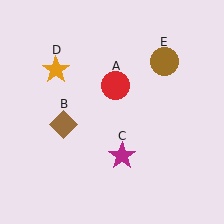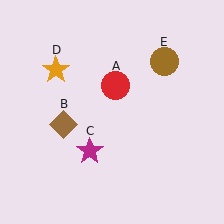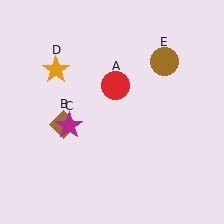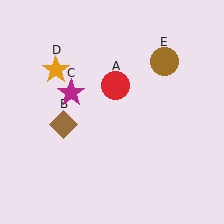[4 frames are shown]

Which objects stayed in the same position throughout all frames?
Red circle (object A) and brown diamond (object B) and orange star (object D) and brown circle (object E) remained stationary.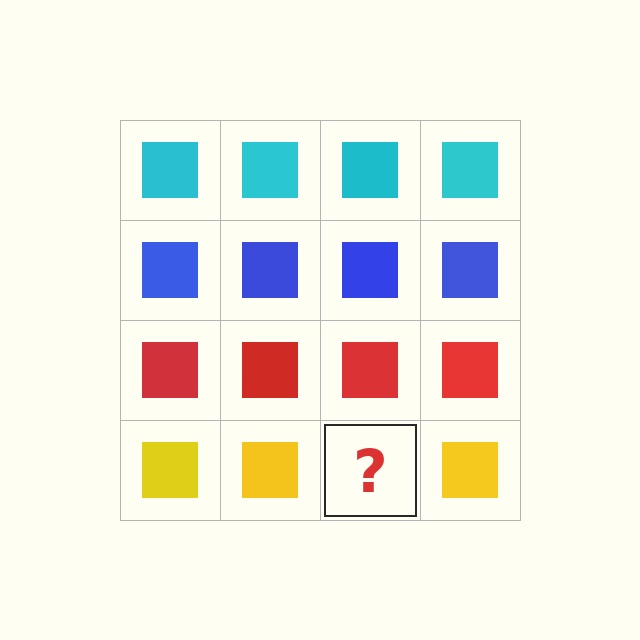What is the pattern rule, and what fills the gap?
The rule is that each row has a consistent color. The gap should be filled with a yellow square.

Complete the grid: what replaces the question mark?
The question mark should be replaced with a yellow square.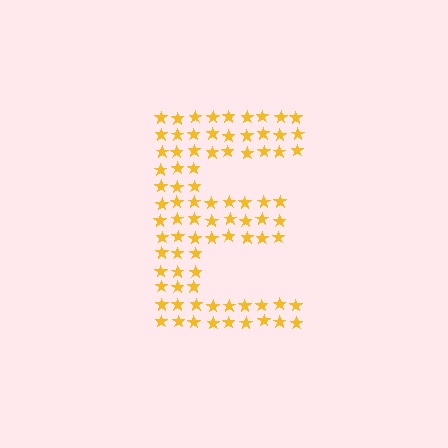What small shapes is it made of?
It is made of small stars.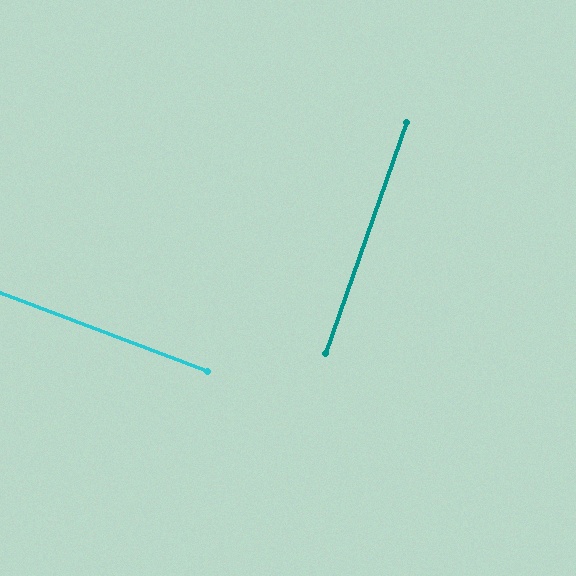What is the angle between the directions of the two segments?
Approximately 89 degrees.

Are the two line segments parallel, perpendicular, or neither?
Perpendicular — they meet at approximately 89°.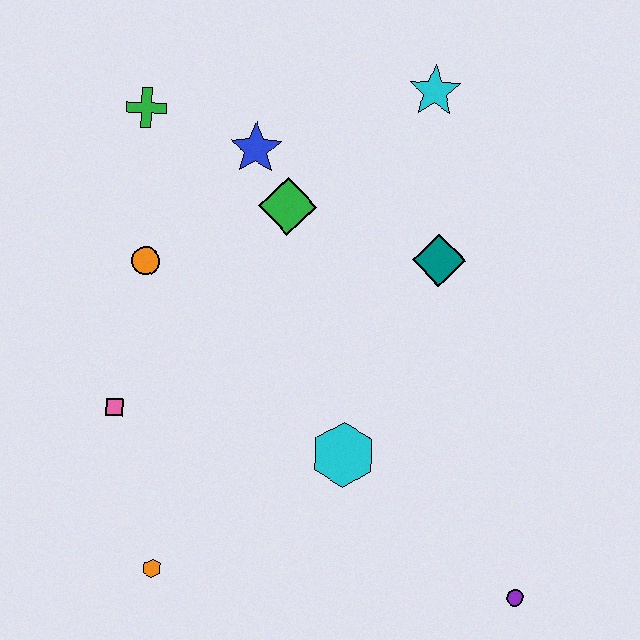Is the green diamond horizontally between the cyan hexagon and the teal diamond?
No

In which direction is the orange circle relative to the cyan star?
The orange circle is to the left of the cyan star.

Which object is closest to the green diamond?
The blue star is closest to the green diamond.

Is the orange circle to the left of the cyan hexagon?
Yes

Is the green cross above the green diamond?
Yes